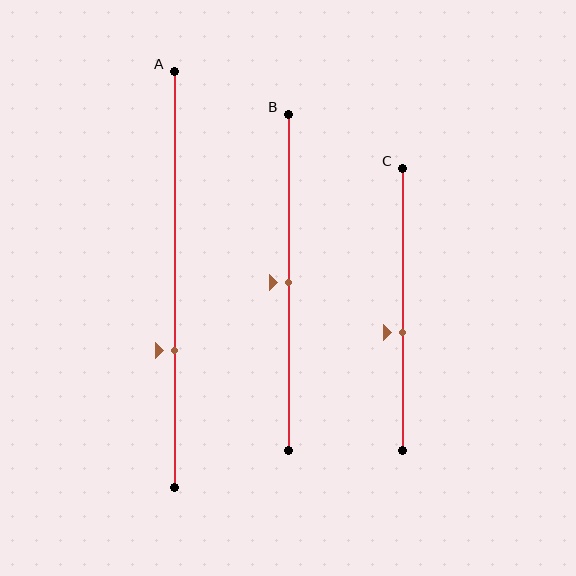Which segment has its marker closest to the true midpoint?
Segment B has its marker closest to the true midpoint.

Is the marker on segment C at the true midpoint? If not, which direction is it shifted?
No, the marker on segment C is shifted downward by about 8% of the segment length.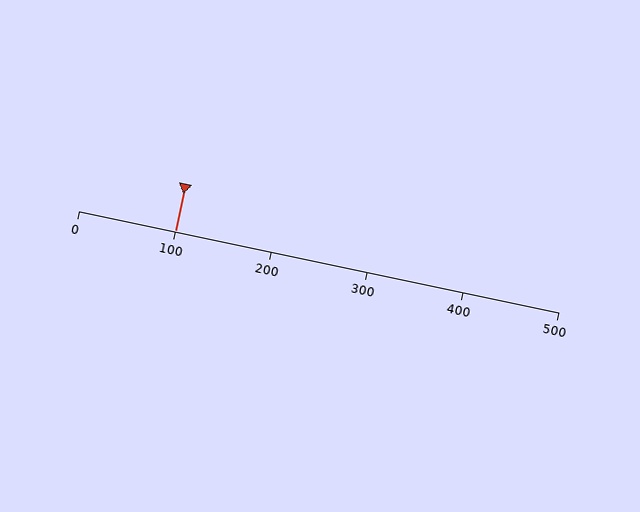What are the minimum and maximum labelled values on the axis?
The axis runs from 0 to 500.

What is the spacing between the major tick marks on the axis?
The major ticks are spaced 100 apart.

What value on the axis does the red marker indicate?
The marker indicates approximately 100.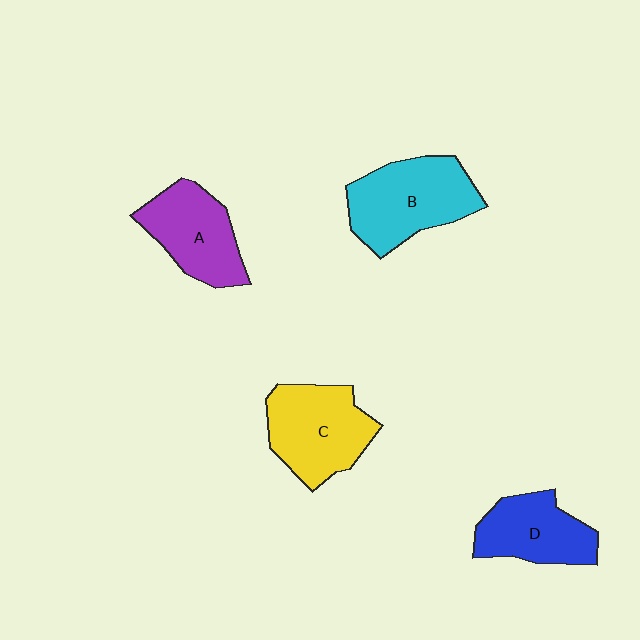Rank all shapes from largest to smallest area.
From largest to smallest: B (cyan), C (yellow), A (purple), D (blue).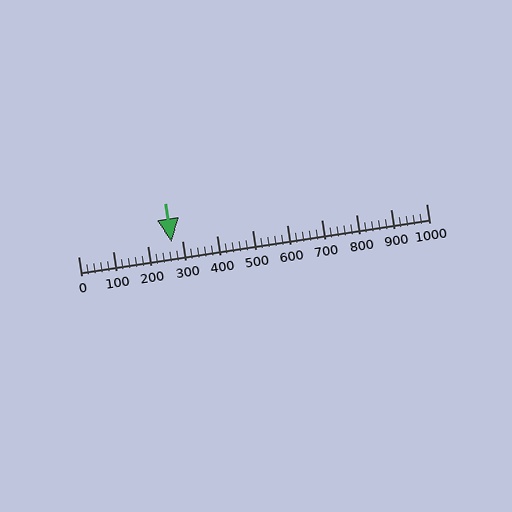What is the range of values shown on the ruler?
The ruler shows values from 0 to 1000.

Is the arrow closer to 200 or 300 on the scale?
The arrow is closer to 300.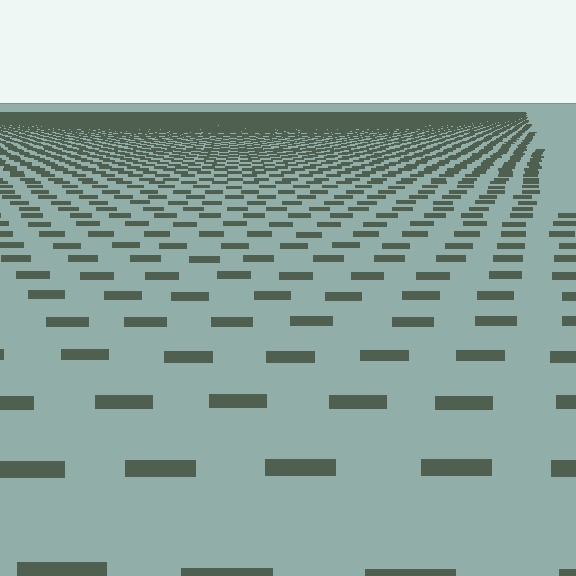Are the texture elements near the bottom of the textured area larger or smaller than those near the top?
Larger. Near the bottom, elements are closer to the viewer and appear at a bigger on-screen size.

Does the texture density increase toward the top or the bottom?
Density increases toward the top.